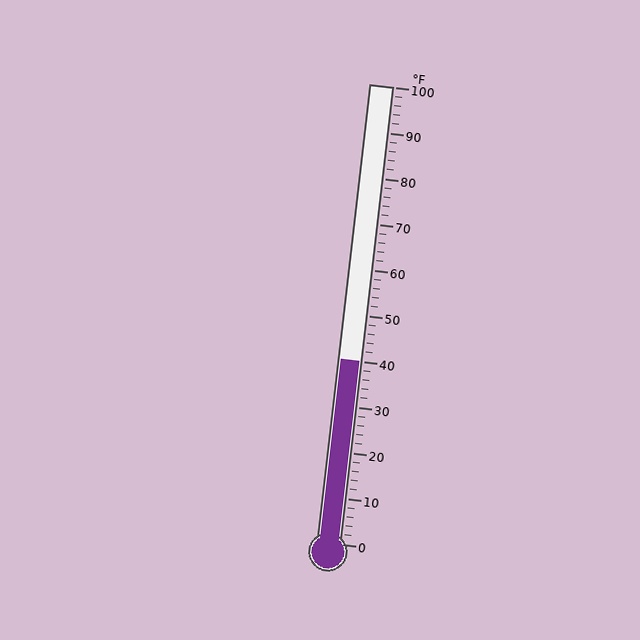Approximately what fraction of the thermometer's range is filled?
The thermometer is filled to approximately 40% of its range.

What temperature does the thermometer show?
The thermometer shows approximately 40°F.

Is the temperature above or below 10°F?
The temperature is above 10°F.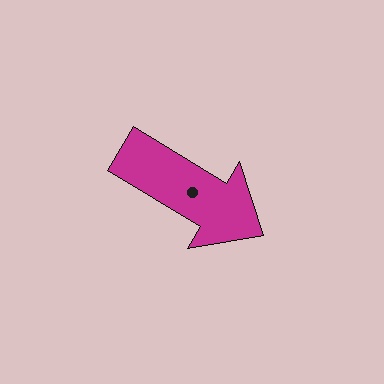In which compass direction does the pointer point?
Southeast.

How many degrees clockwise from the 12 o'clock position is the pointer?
Approximately 121 degrees.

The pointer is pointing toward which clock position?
Roughly 4 o'clock.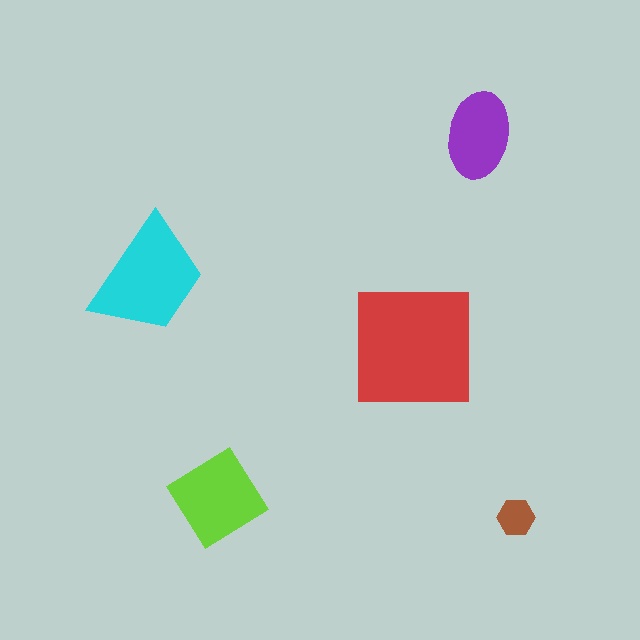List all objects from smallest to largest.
The brown hexagon, the purple ellipse, the lime diamond, the cyan trapezoid, the red square.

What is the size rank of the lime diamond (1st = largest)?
3rd.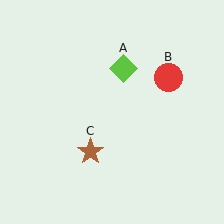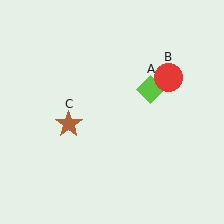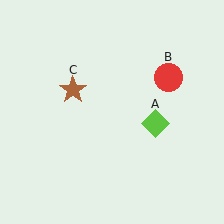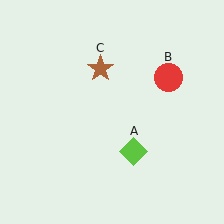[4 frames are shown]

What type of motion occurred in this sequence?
The lime diamond (object A), brown star (object C) rotated clockwise around the center of the scene.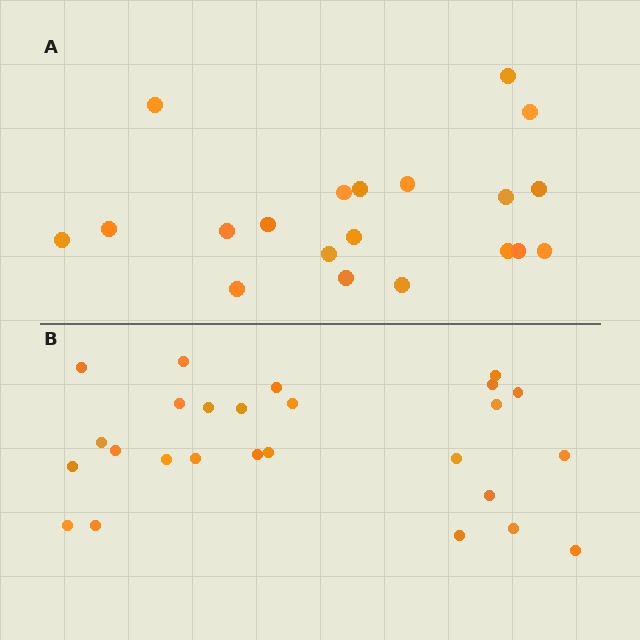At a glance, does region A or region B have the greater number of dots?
Region B (the bottom region) has more dots.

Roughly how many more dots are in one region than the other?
Region B has about 6 more dots than region A.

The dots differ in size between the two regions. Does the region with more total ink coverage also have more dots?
No. Region A has more total ink coverage because its dots are larger, but region B actually contains more individual dots. Total area can be misleading — the number of items is what matters here.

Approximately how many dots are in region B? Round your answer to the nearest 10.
About 30 dots. (The exact count is 26, which rounds to 30.)